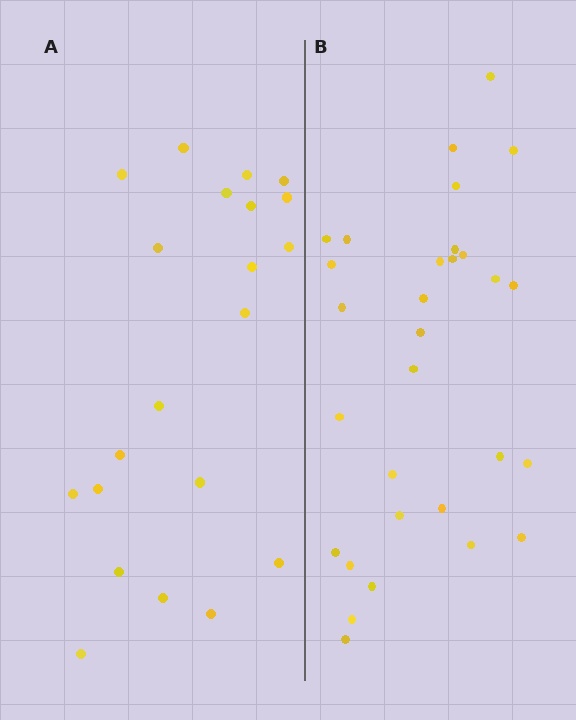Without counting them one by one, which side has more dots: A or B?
Region B (the right region) has more dots.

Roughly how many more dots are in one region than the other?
Region B has roughly 8 or so more dots than region A.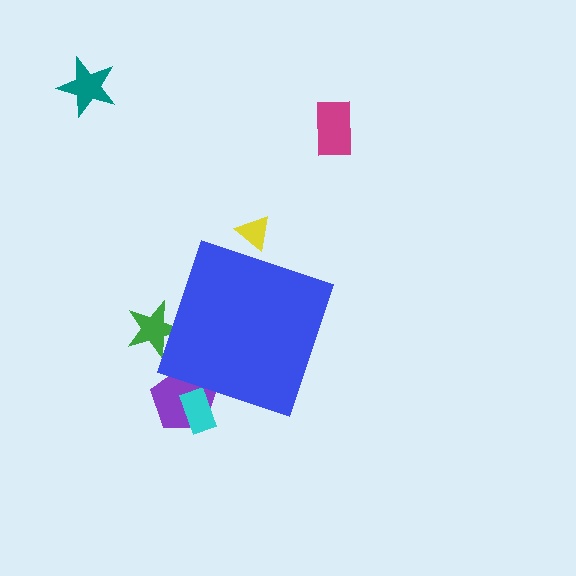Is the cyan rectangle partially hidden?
Yes, the cyan rectangle is partially hidden behind the blue diamond.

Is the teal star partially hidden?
No, the teal star is fully visible.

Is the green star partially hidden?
Yes, the green star is partially hidden behind the blue diamond.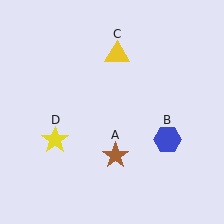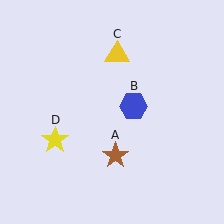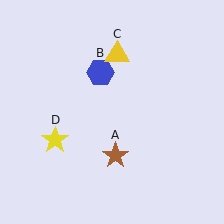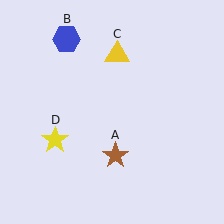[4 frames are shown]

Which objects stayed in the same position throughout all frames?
Brown star (object A) and yellow triangle (object C) and yellow star (object D) remained stationary.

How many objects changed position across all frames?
1 object changed position: blue hexagon (object B).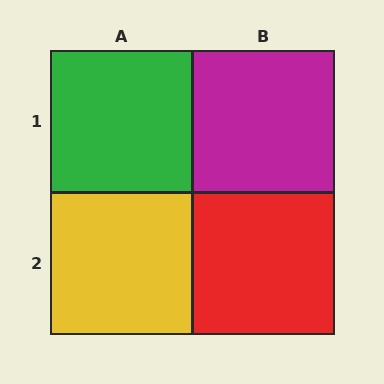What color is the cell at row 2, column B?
Red.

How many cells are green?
1 cell is green.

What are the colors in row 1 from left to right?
Green, magenta.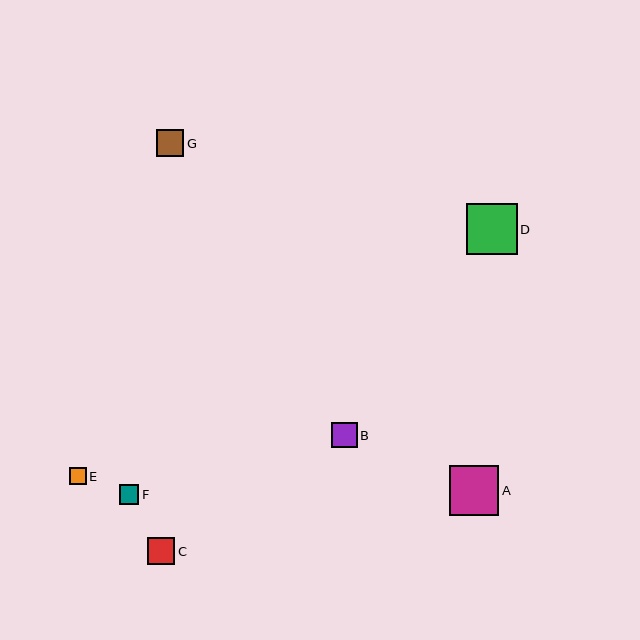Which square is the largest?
Square D is the largest with a size of approximately 51 pixels.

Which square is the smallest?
Square E is the smallest with a size of approximately 17 pixels.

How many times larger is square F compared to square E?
Square F is approximately 1.2 times the size of square E.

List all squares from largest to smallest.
From largest to smallest: D, A, G, C, B, F, E.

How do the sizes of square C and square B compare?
Square C and square B are approximately the same size.